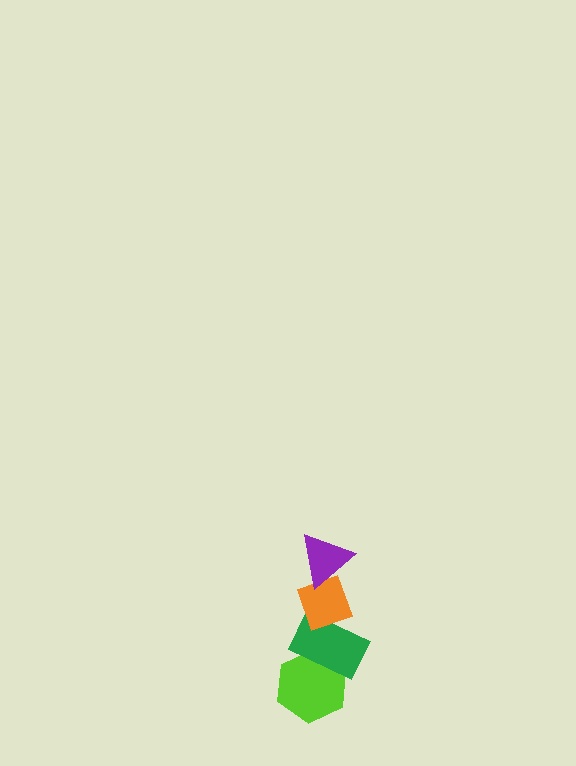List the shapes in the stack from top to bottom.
From top to bottom: the purple triangle, the orange diamond, the green rectangle, the lime hexagon.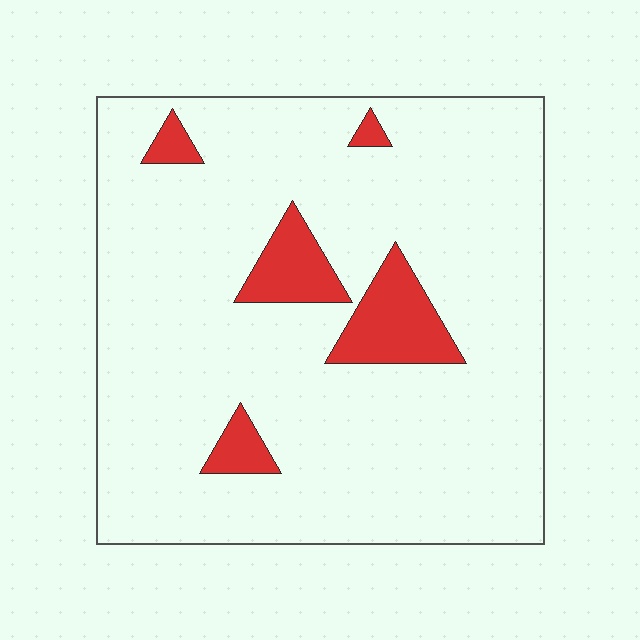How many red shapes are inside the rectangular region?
5.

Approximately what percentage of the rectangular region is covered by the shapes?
Approximately 10%.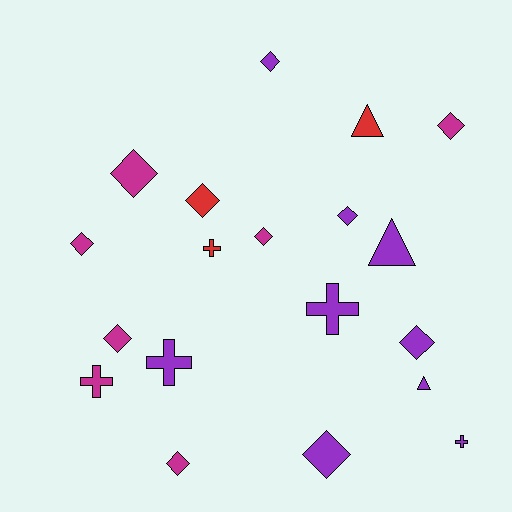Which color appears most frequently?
Purple, with 9 objects.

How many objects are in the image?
There are 19 objects.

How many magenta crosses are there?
There is 1 magenta cross.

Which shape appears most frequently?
Diamond, with 11 objects.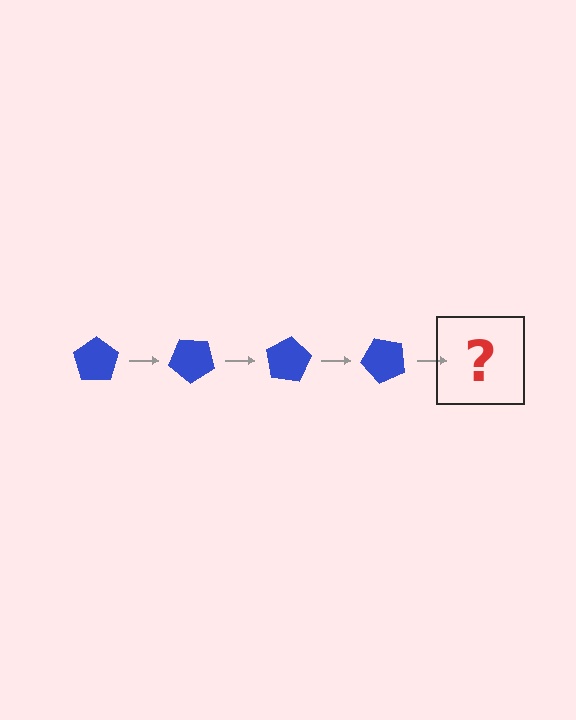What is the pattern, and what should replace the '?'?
The pattern is that the pentagon rotates 40 degrees each step. The '?' should be a blue pentagon rotated 160 degrees.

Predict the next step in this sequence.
The next step is a blue pentagon rotated 160 degrees.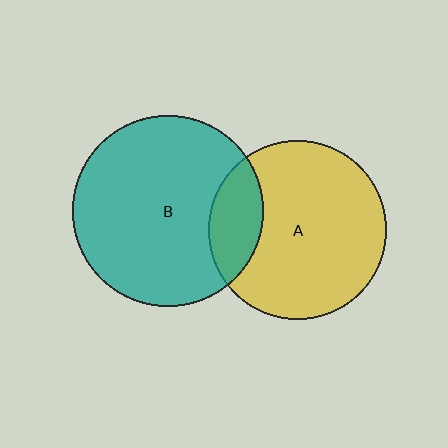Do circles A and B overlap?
Yes.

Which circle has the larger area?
Circle B (teal).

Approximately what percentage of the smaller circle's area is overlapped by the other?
Approximately 20%.